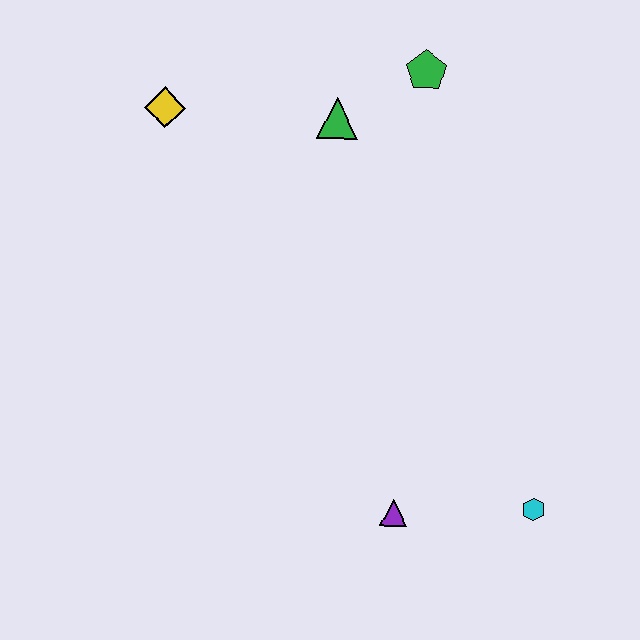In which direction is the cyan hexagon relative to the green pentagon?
The cyan hexagon is below the green pentagon.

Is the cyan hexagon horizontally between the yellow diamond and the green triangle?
No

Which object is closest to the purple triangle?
The cyan hexagon is closest to the purple triangle.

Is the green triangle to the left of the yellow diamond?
No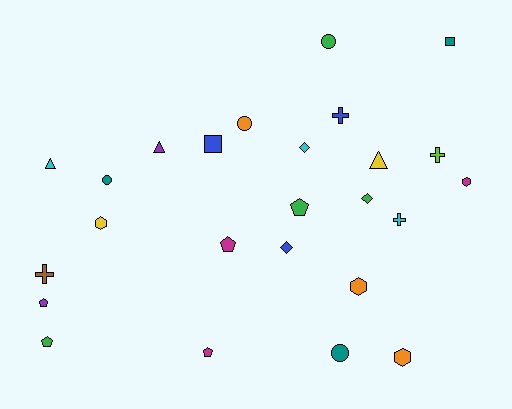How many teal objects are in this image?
There are 3 teal objects.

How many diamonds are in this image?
There are 3 diamonds.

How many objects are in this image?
There are 25 objects.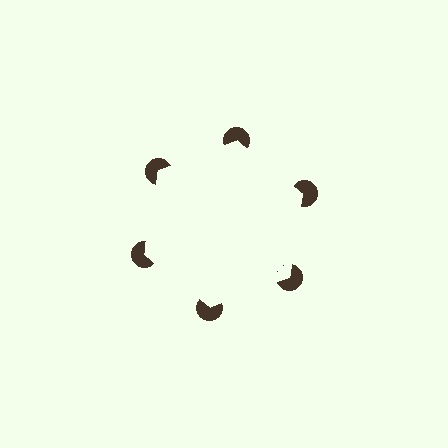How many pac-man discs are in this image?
There are 6 — one at each vertex of the illusory hexagon.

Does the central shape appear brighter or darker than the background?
It typically appears slightly brighter than the background, even though no actual brightness change is drawn.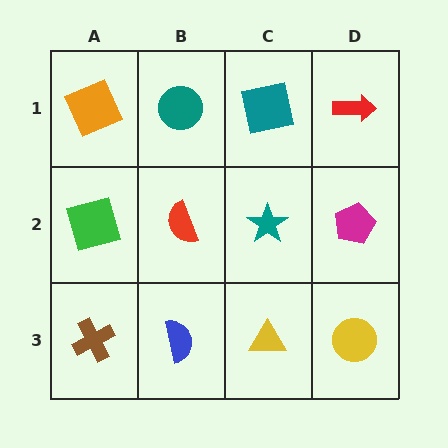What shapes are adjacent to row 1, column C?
A teal star (row 2, column C), a teal circle (row 1, column B), a red arrow (row 1, column D).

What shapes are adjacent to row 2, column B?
A teal circle (row 1, column B), a blue semicircle (row 3, column B), a green square (row 2, column A), a teal star (row 2, column C).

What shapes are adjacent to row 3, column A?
A green square (row 2, column A), a blue semicircle (row 3, column B).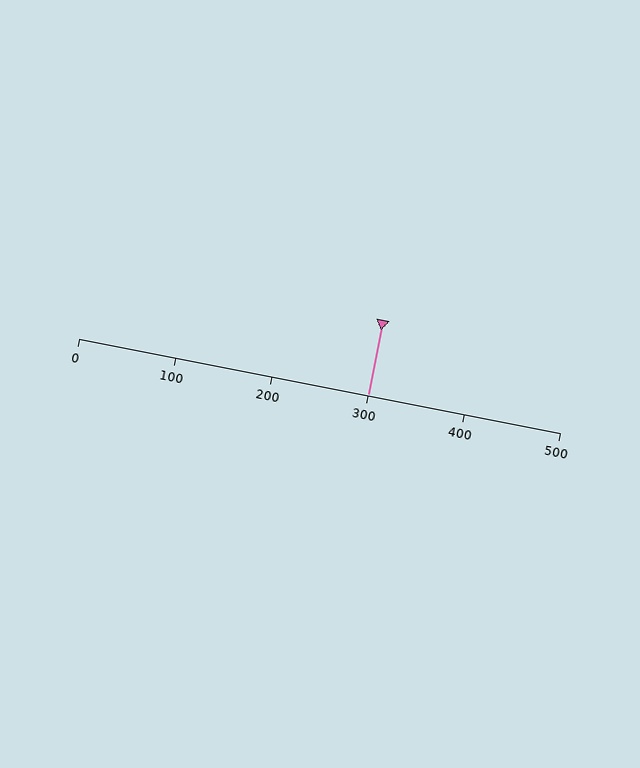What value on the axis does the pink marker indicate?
The marker indicates approximately 300.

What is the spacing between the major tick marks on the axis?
The major ticks are spaced 100 apart.